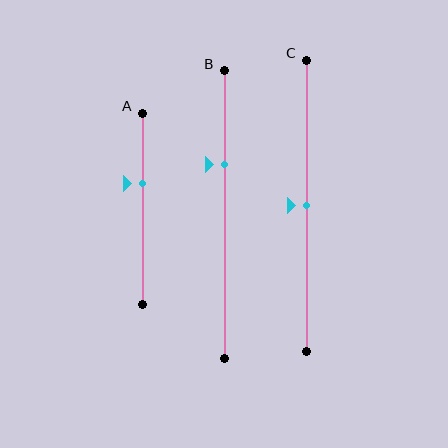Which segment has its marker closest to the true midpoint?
Segment C has its marker closest to the true midpoint.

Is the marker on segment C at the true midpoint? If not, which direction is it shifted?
Yes, the marker on segment C is at the true midpoint.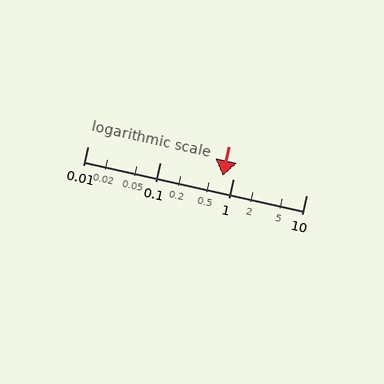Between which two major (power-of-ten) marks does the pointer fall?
The pointer is between 0.1 and 1.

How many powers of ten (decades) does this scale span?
The scale spans 3 decades, from 0.01 to 10.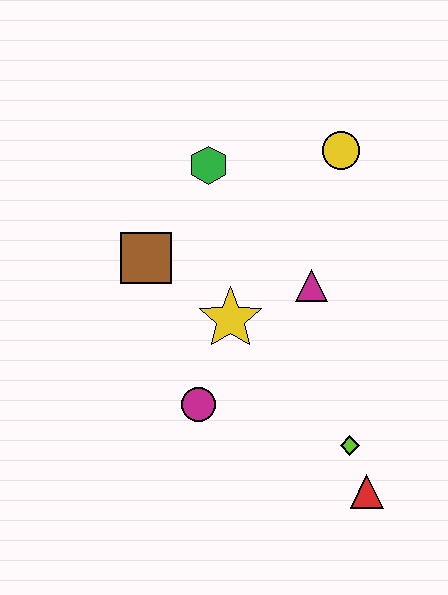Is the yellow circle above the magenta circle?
Yes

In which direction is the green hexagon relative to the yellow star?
The green hexagon is above the yellow star.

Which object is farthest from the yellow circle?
The red triangle is farthest from the yellow circle.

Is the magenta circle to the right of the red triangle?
No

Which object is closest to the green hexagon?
The brown square is closest to the green hexagon.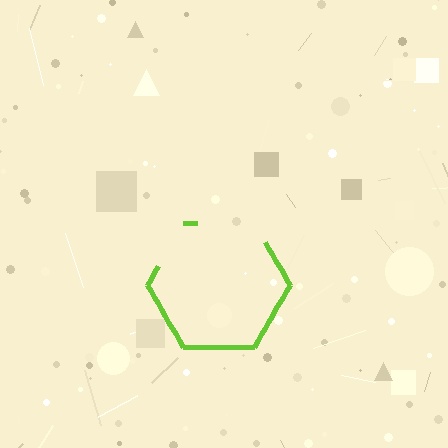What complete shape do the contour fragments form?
The contour fragments form a hexagon.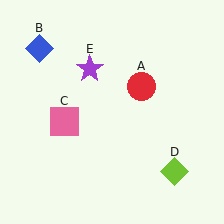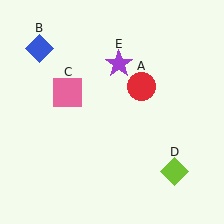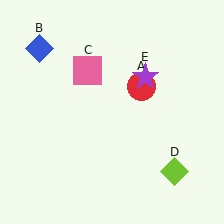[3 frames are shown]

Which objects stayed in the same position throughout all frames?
Red circle (object A) and blue diamond (object B) and lime diamond (object D) remained stationary.